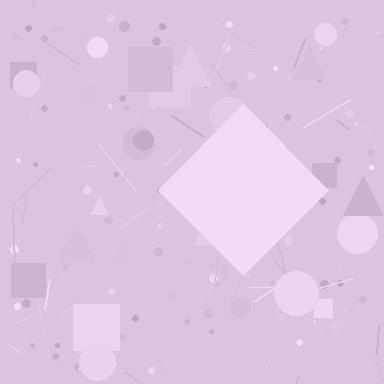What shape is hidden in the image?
A diamond is hidden in the image.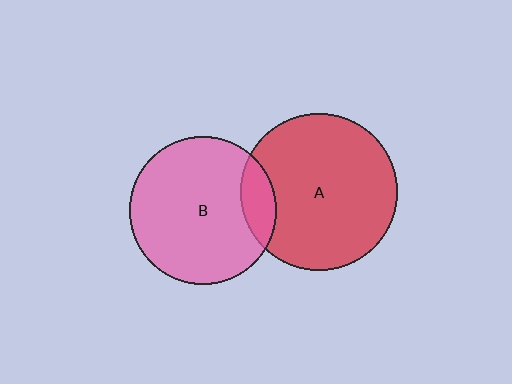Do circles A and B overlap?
Yes.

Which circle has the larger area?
Circle A (red).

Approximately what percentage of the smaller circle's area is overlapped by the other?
Approximately 15%.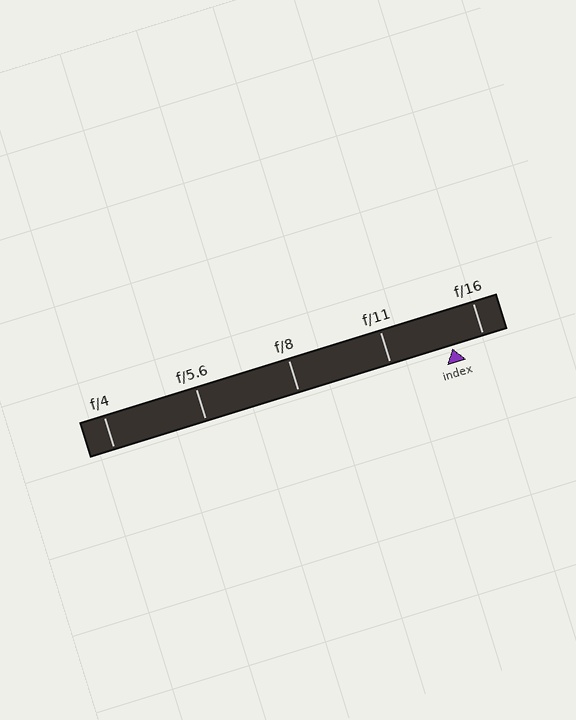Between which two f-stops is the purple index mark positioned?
The index mark is between f/11 and f/16.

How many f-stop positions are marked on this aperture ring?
There are 5 f-stop positions marked.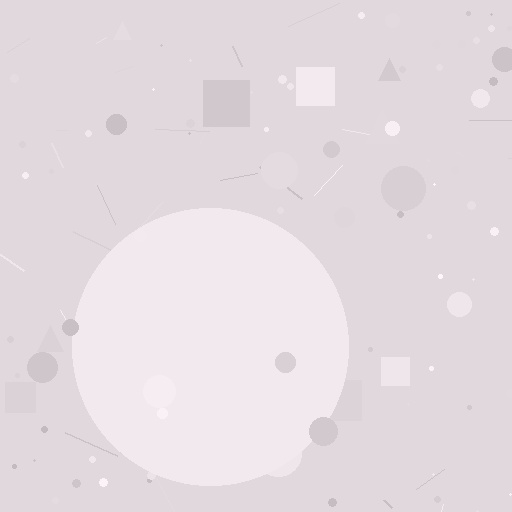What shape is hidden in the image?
A circle is hidden in the image.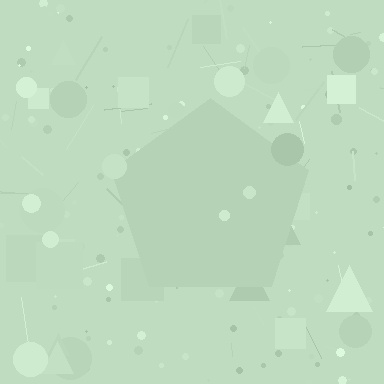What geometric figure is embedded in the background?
A pentagon is embedded in the background.